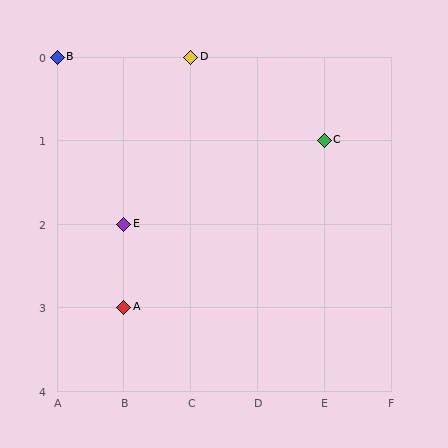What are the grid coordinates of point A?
Point A is at grid coordinates (B, 3).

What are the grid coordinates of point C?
Point C is at grid coordinates (E, 1).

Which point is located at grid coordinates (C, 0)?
Point D is at (C, 0).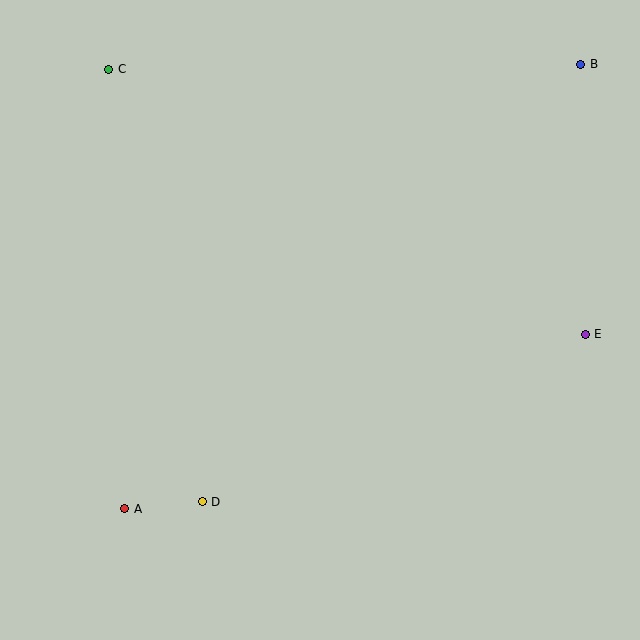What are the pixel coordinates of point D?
Point D is at (202, 502).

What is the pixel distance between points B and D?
The distance between B and D is 578 pixels.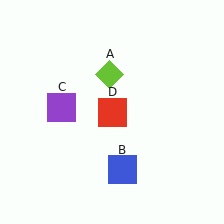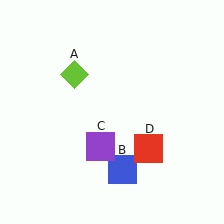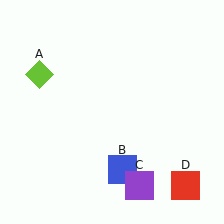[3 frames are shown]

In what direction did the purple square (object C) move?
The purple square (object C) moved down and to the right.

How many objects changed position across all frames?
3 objects changed position: lime diamond (object A), purple square (object C), red square (object D).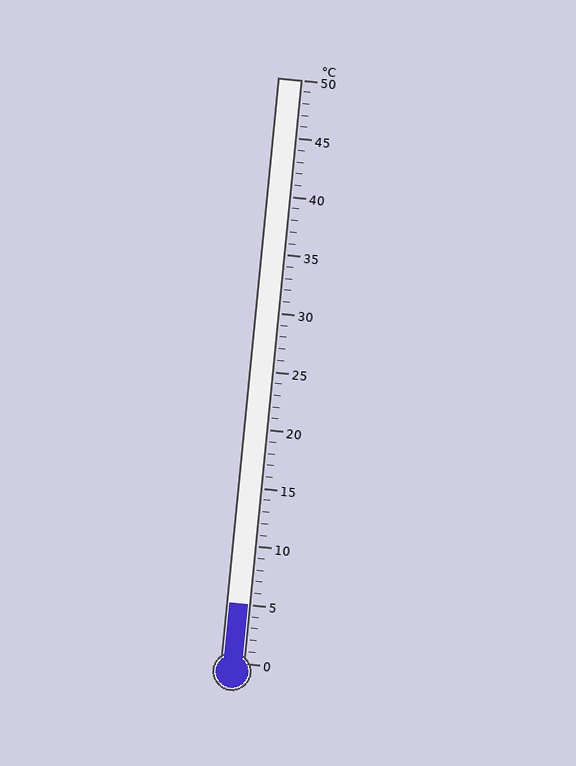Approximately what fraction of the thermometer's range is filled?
The thermometer is filled to approximately 10% of its range.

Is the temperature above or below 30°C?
The temperature is below 30°C.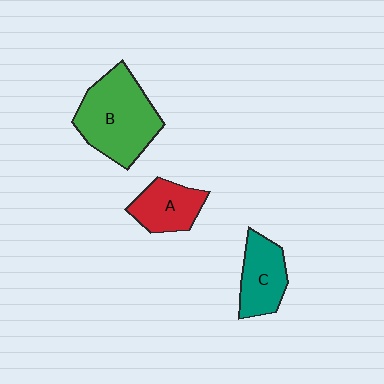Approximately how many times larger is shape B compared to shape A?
Approximately 1.9 times.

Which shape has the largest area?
Shape B (green).